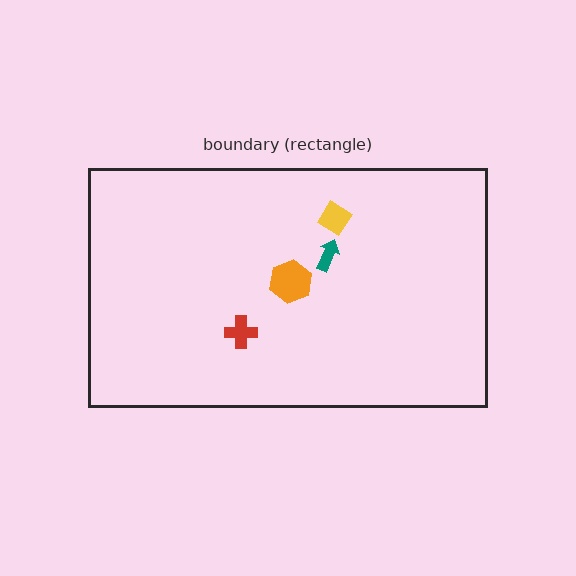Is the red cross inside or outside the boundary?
Inside.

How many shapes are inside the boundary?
4 inside, 0 outside.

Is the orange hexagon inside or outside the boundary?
Inside.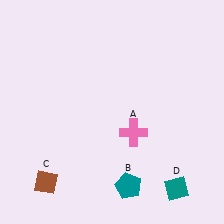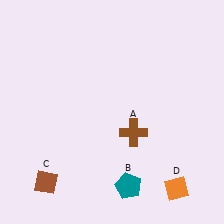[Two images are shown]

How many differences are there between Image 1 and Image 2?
There are 2 differences between the two images.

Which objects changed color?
A changed from pink to brown. D changed from teal to orange.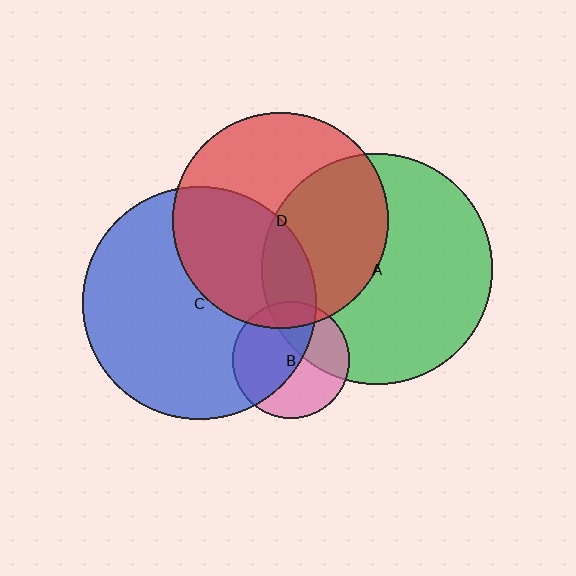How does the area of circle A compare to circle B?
Approximately 3.9 times.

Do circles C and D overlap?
Yes.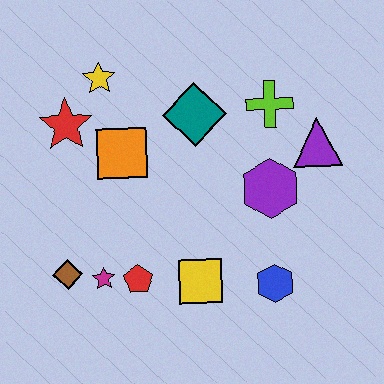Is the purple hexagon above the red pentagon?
Yes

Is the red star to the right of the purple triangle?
No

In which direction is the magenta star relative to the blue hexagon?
The magenta star is to the left of the blue hexagon.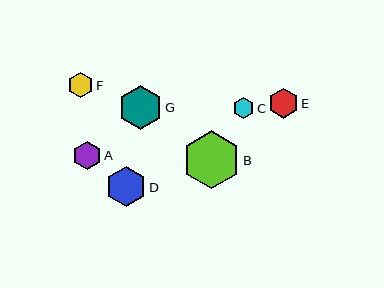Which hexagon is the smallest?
Hexagon C is the smallest with a size of approximately 21 pixels.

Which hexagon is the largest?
Hexagon B is the largest with a size of approximately 58 pixels.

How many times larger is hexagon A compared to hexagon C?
Hexagon A is approximately 1.3 times the size of hexagon C.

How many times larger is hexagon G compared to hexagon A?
Hexagon G is approximately 1.6 times the size of hexagon A.